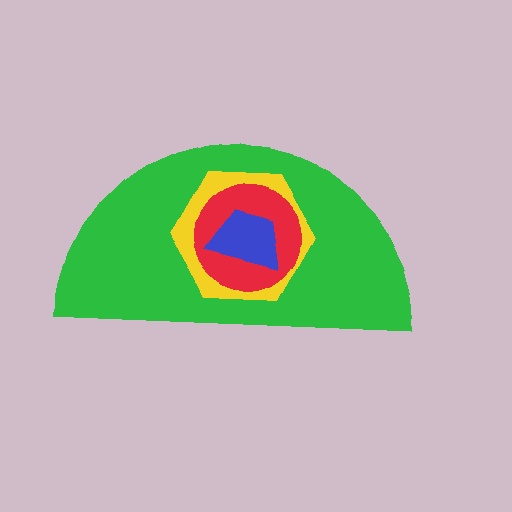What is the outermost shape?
The green semicircle.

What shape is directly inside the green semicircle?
The yellow hexagon.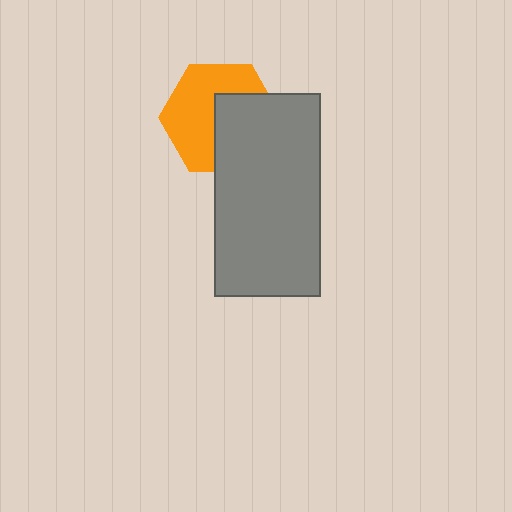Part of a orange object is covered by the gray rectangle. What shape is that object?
It is a hexagon.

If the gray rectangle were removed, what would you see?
You would see the complete orange hexagon.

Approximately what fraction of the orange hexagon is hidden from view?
Roughly 43% of the orange hexagon is hidden behind the gray rectangle.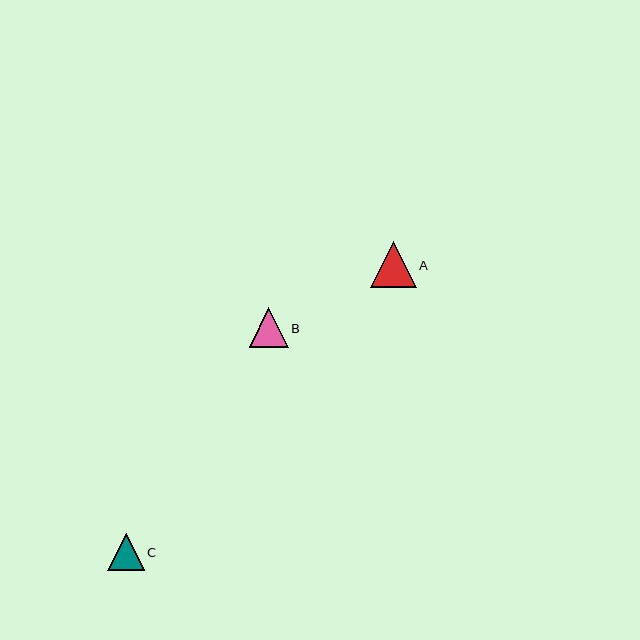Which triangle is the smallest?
Triangle C is the smallest with a size of approximately 37 pixels.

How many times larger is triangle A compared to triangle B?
Triangle A is approximately 1.2 times the size of triangle B.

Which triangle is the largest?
Triangle A is the largest with a size of approximately 46 pixels.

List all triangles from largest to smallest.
From largest to smallest: A, B, C.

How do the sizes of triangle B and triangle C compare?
Triangle B and triangle C are approximately the same size.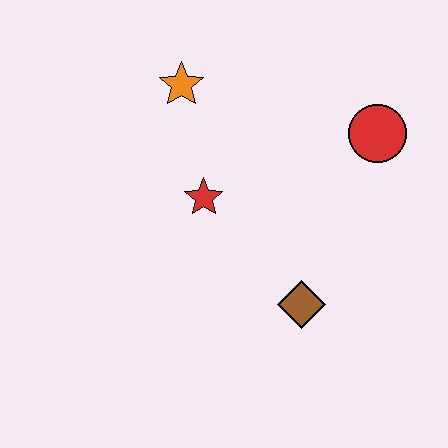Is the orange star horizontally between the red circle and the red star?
No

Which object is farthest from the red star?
The red circle is farthest from the red star.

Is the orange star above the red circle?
Yes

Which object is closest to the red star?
The orange star is closest to the red star.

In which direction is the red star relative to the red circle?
The red star is to the left of the red circle.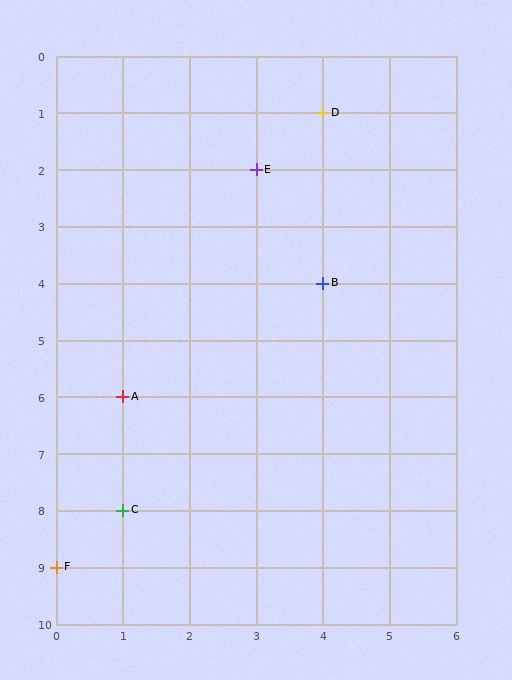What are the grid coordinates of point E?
Point E is at grid coordinates (3, 2).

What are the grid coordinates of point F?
Point F is at grid coordinates (0, 9).